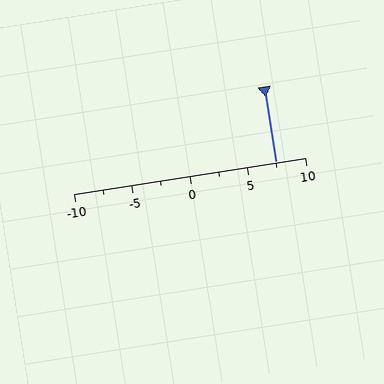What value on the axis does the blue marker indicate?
The marker indicates approximately 7.5.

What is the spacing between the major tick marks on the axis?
The major ticks are spaced 5 apart.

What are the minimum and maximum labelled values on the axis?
The axis runs from -10 to 10.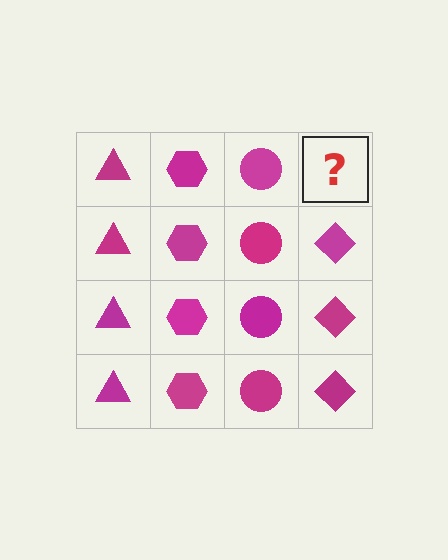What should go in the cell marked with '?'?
The missing cell should contain a magenta diamond.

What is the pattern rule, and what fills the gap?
The rule is that each column has a consistent shape. The gap should be filled with a magenta diamond.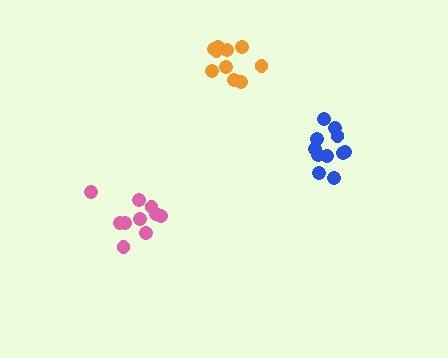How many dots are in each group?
Group 1: 11 dots, Group 2: 10 dots, Group 3: 10 dots (31 total).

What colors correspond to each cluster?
The clusters are colored: blue, pink, orange.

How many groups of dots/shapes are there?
There are 3 groups.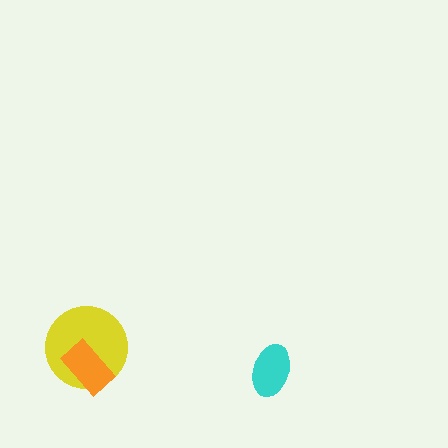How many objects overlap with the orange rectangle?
1 object overlaps with the orange rectangle.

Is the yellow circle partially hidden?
Yes, it is partially covered by another shape.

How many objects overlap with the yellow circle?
1 object overlaps with the yellow circle.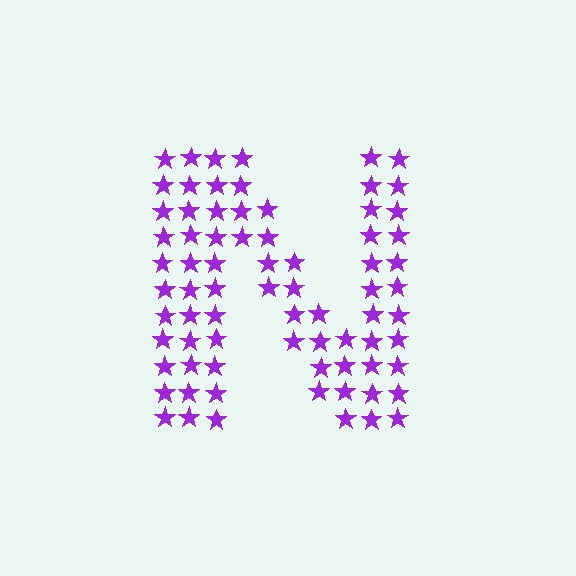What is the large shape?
The large shape is the letter N.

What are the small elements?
The small elements are stars.